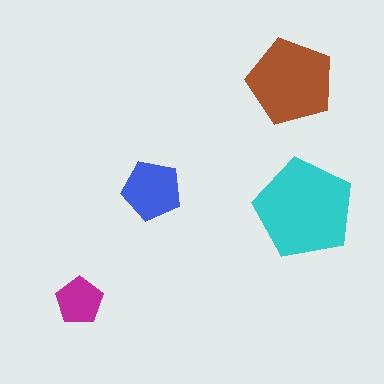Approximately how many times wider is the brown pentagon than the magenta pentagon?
About 2 times wider.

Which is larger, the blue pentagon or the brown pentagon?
The brown one.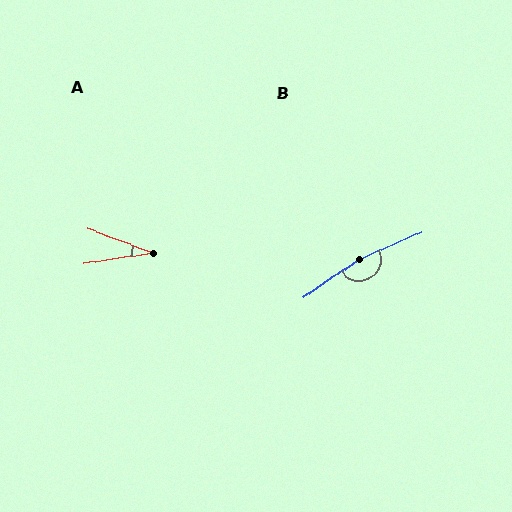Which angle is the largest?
B, at approximately 170 degrees.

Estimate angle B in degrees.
Approximately 170 degrees.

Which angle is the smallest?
A, at approximately 28 degrees.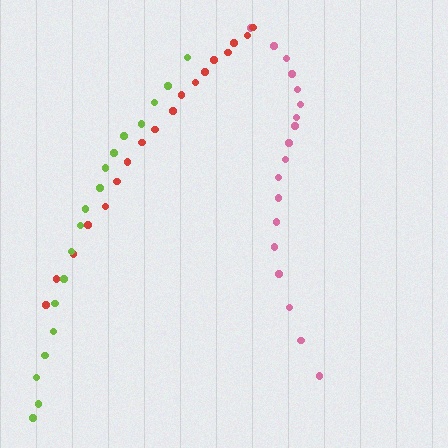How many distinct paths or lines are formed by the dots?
There are 3 distinct paths.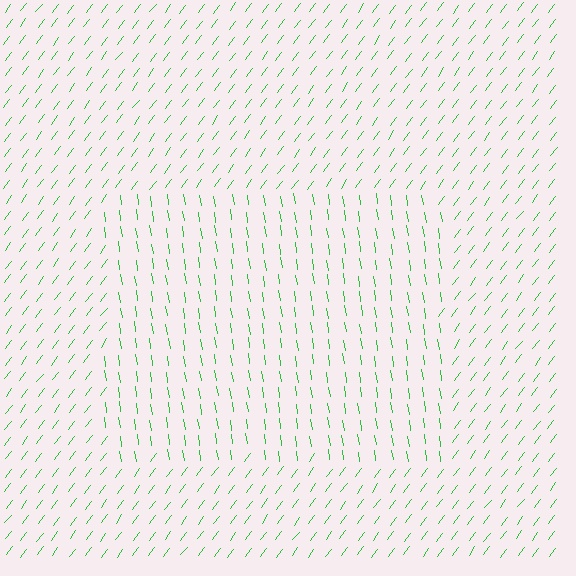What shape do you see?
I see a rectangle.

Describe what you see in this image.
The image is filled with small green line segments. A rectangle region in the image has lines oriented differently from the surrounding lines, creating a visible texture boundary.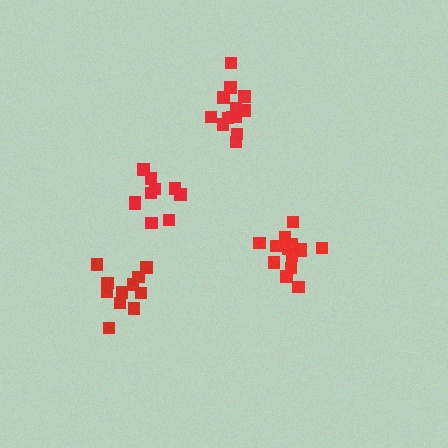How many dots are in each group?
Group 1: 11 dots, Group 2: 14 dots, Group 3: 10 dots, Group 4: 13 dots (48 total).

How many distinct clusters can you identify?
There are 4 distinct clusters.